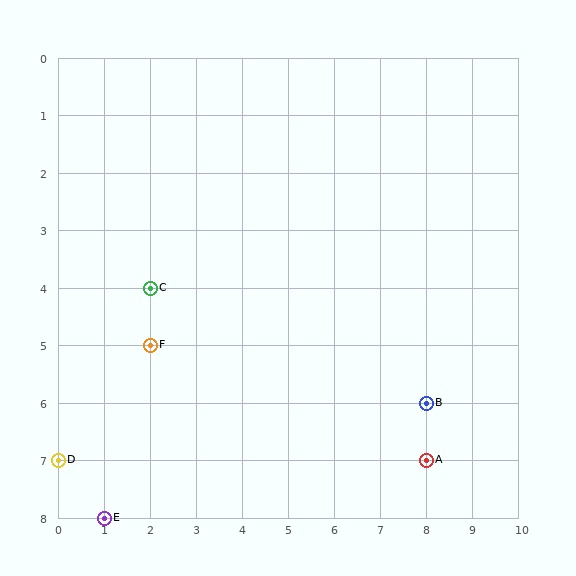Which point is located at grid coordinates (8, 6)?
Point B is at (8, 6).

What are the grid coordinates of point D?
Point D is at grid coordinates (0, 7).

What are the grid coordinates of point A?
Point A is at grid coordinates (8, 7).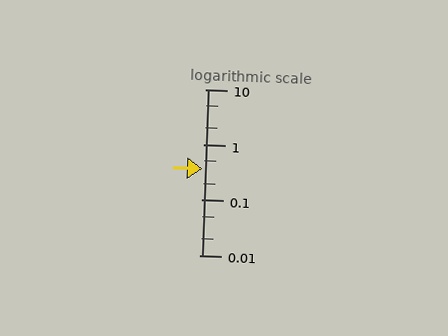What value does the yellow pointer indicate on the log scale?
The pointer indicates approximately 0.36.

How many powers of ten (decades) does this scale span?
The scale spans 3 decades, from 0.01 to 10.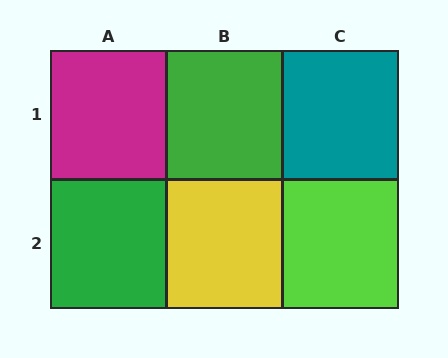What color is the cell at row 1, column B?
Green.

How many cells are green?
2 cells are green.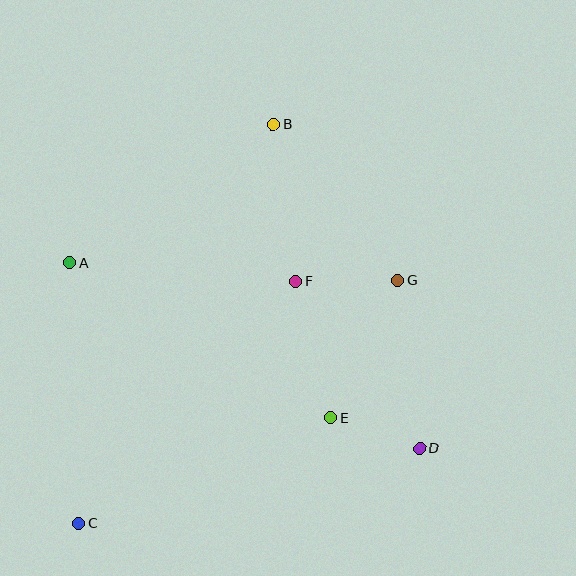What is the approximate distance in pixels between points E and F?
The distance between E and F is approximately 140 pixels.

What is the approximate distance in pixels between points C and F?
The distance between C and F is approximately 325 pixels.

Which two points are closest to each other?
Points D and E are closest to each other.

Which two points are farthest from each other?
Points B and C are farthest from each other.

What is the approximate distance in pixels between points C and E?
The distance between C and E is approximately 273 pixels.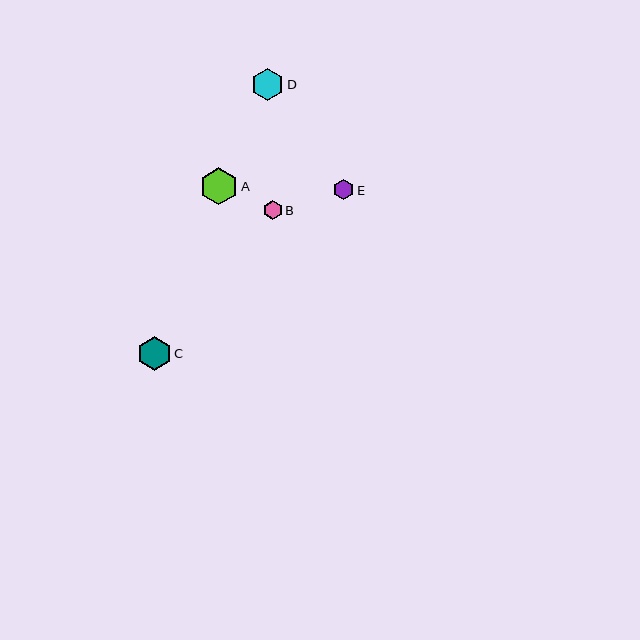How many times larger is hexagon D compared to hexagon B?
Hexagon D is approximately 1.7 times the size of hexagon B.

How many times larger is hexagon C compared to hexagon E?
Hexagon C is approximately 1.6 times the size of hexagon E.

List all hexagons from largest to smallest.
From largest to smallest: A, C, D, E, B.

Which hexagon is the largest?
Hexagon A is the largest with a size of approximately 37 pixels.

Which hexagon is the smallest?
Hexagon B is the smallest with a size of approximately 19 pixels.